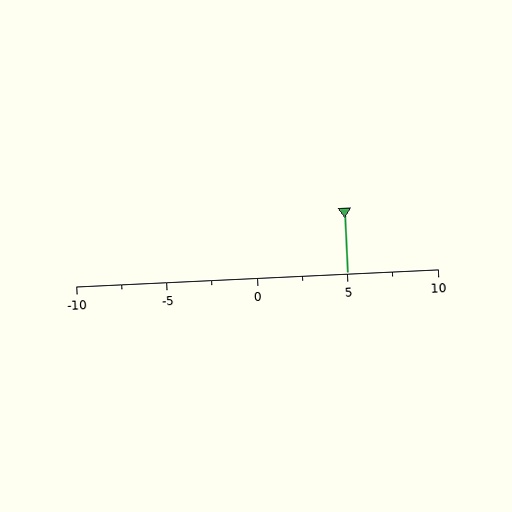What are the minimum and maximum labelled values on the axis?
The axis runs from -10 to 10.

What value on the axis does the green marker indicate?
The marker indicates approximately 5.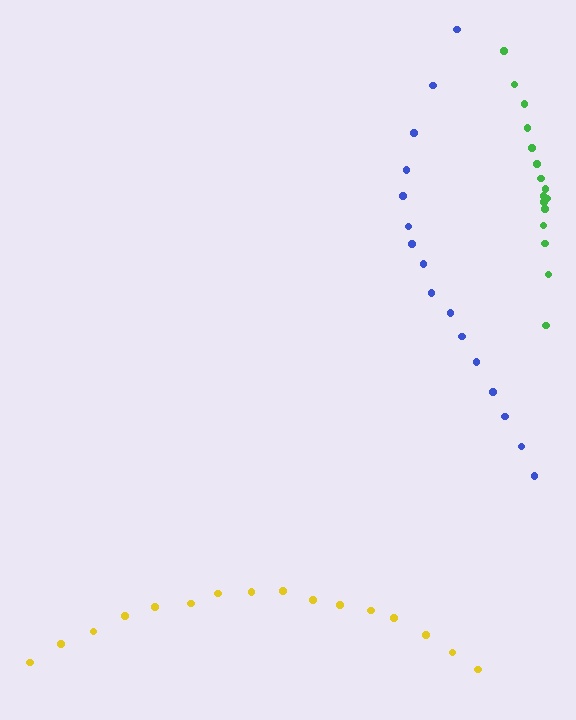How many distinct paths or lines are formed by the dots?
There are 3 distinct paths.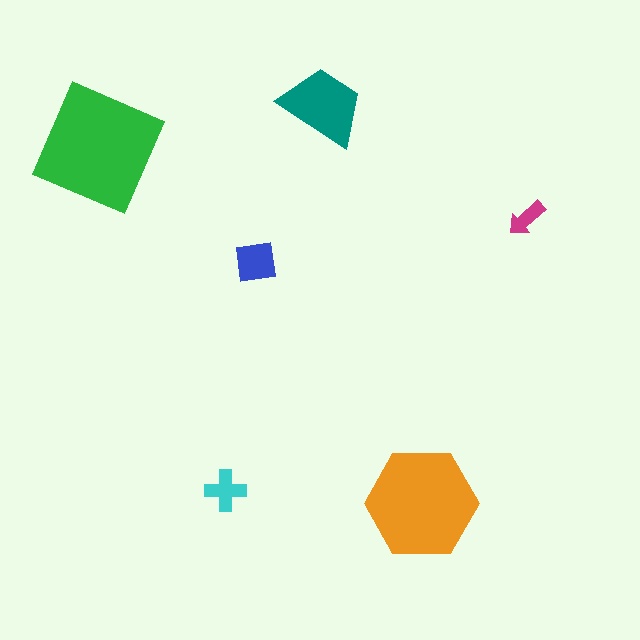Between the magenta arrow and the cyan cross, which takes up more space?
The cyan cross.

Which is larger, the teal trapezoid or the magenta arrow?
The teal trapezoid.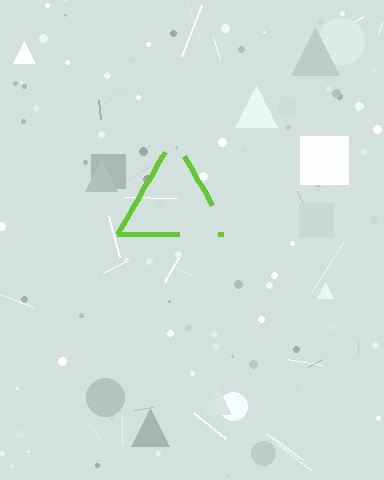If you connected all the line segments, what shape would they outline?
They would outline a triangle.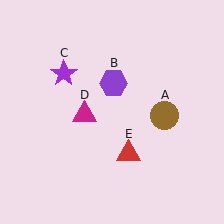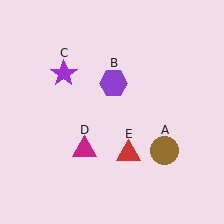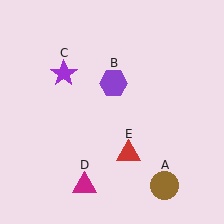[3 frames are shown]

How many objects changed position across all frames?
2 objects changed position: brown circle (object A), magenta triangle (object D).